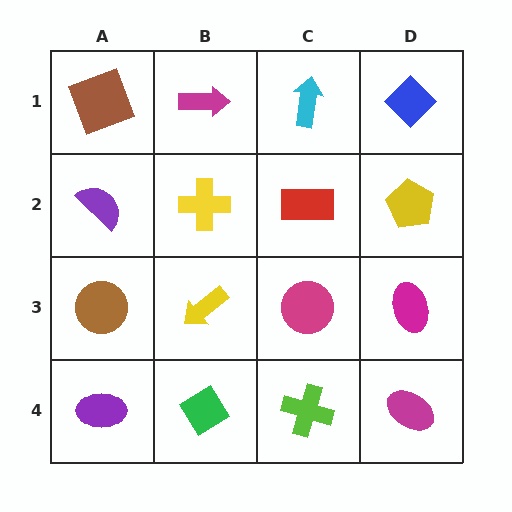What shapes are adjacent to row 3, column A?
A purple semicircle (row 2, column A), a purple ellipse (row 4, column A), a yellow arrow (row 3, column B).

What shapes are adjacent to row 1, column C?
A red rectangle (row 2, column C), a magenta arrow (row 1, column B), a blue diamond (row 1, column D).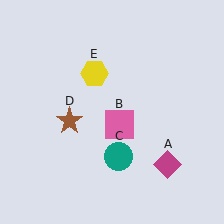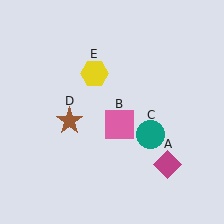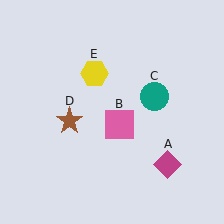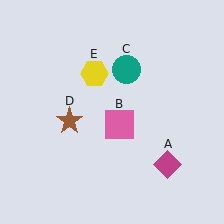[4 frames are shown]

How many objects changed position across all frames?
1 object changed position: teal circle (object C).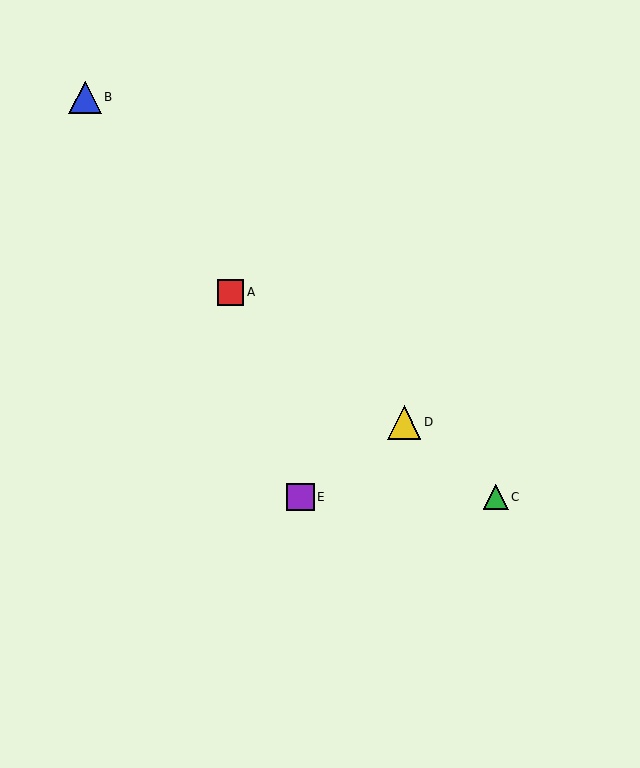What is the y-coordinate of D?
Object D is at y≈422.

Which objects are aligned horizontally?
Objects C, E are aligned horizontally.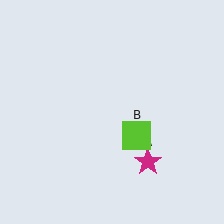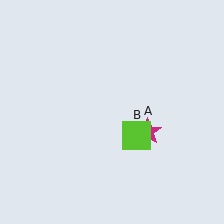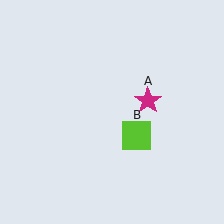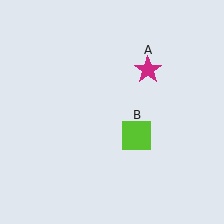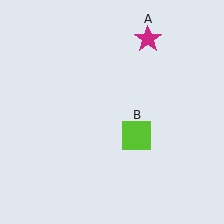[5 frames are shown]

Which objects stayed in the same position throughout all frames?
Lime square (object B) remained stationary.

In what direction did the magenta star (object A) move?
The magenta star (object A) moved up.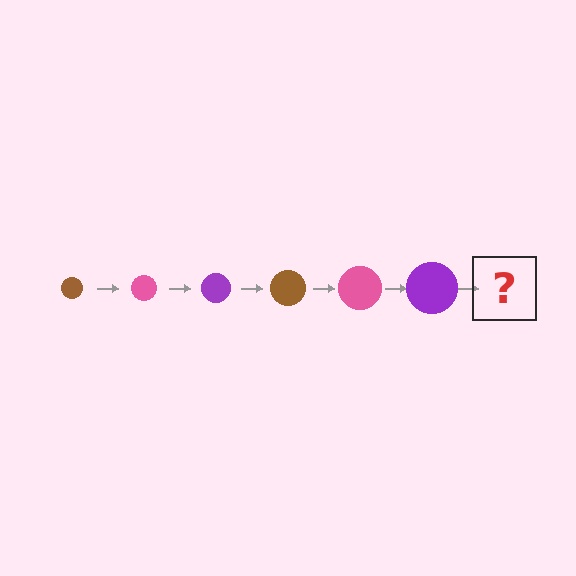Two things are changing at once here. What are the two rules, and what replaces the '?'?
The two rules are that the circle grows larger each step and the color cycles through brown, pink, and purple. The '?' should be a brown circle, larger than the previous one.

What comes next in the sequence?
The next element should be a brown circle, larger than the previous one.